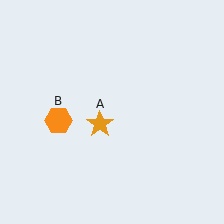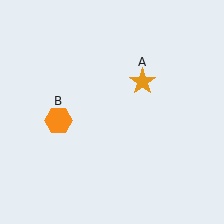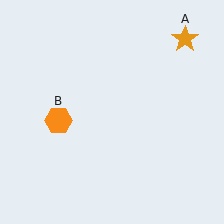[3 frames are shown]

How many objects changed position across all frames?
1 object changed position: orange star (object A).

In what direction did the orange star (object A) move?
The orange star (object A) moved up and to the right.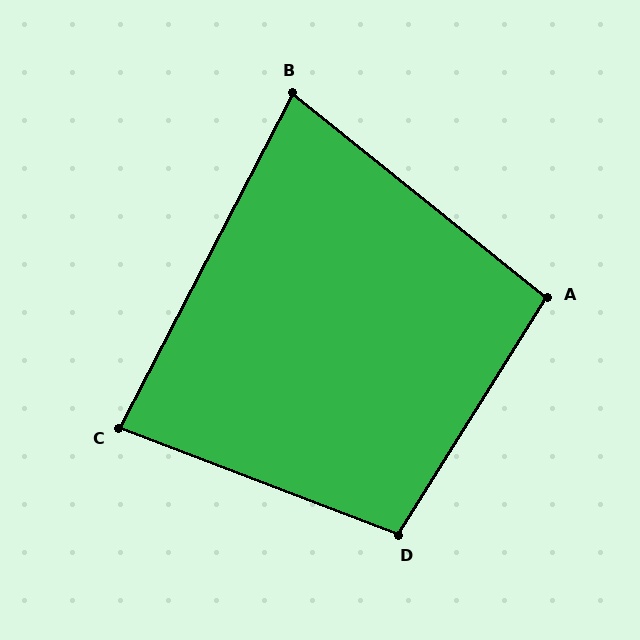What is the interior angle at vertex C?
Approximately 83 degrees (acute).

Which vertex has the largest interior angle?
D, at approximately 101 degrees.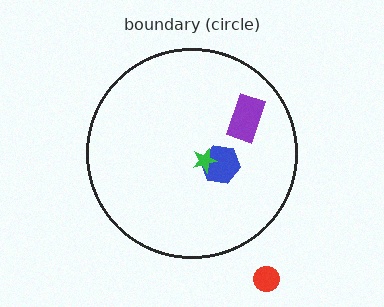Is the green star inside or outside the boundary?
Inside.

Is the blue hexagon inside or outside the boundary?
Inside.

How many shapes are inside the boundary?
3 inside, 1 outside.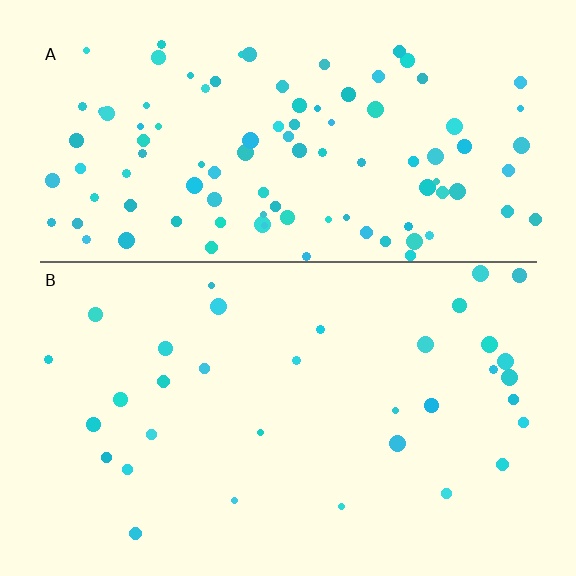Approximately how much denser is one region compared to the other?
Approximately 3.1× — region A over region B.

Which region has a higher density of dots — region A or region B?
A (the top).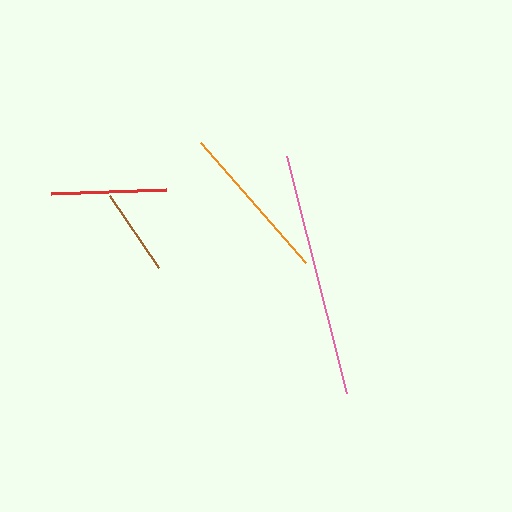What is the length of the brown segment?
The brown segment is approximately 87 pixels long.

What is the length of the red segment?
The red segment is approximately 115 pixels long.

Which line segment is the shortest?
The brown line is the shortest at approximately 87 pixels.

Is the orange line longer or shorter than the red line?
The orange line is longer than the red line.